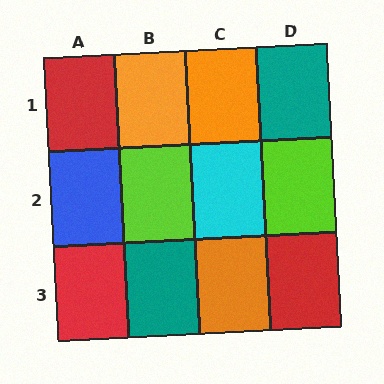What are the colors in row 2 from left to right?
Blue, lime, cyan, lime.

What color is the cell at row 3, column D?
Red.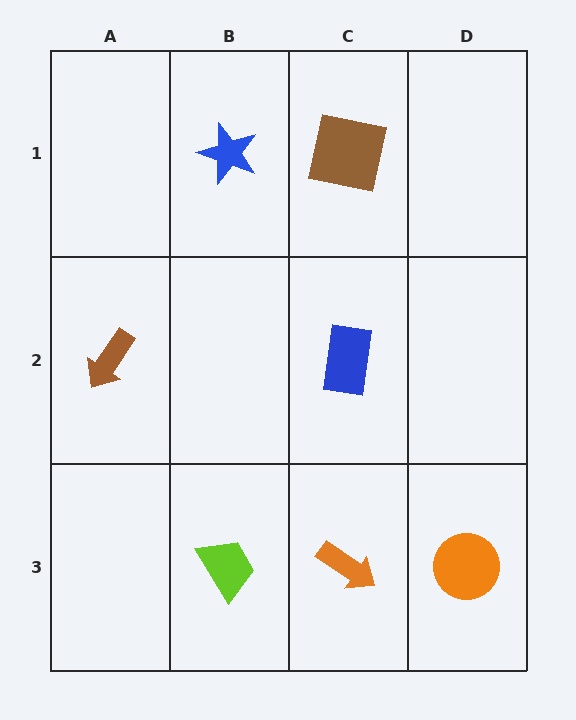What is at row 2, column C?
A blue rectangle.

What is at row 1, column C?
A brown square.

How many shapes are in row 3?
3 shapes.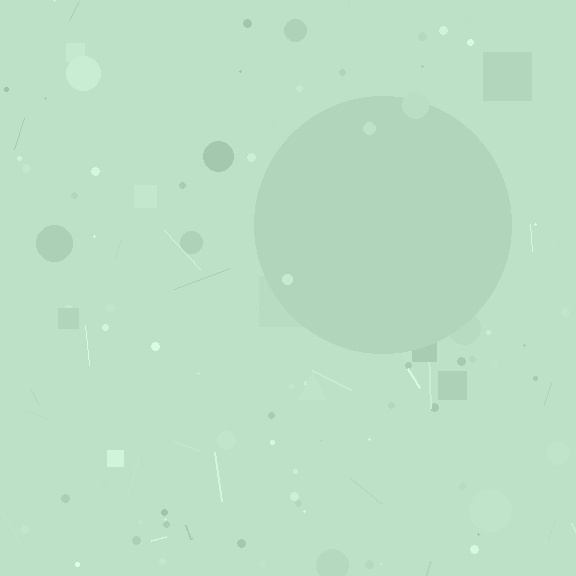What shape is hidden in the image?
A circle is hidden in the image.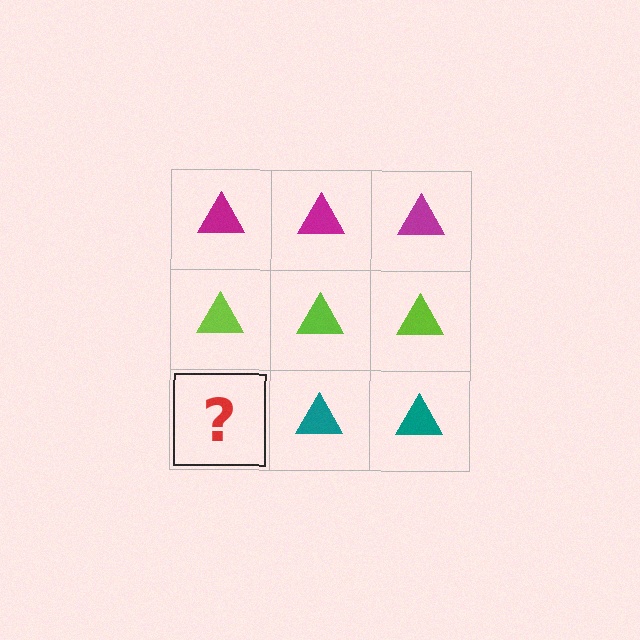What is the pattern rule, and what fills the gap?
The rule is that each row has a consistent color. The gap should be filled with a teal triangle.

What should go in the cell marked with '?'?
The missing cell should contain a teal triangle.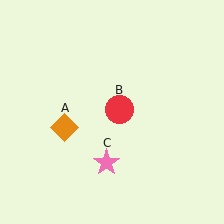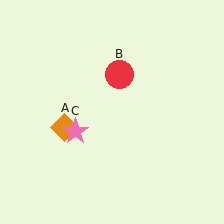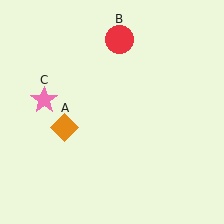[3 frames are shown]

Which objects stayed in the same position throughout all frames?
Orange diamond (object A) remained stationary.